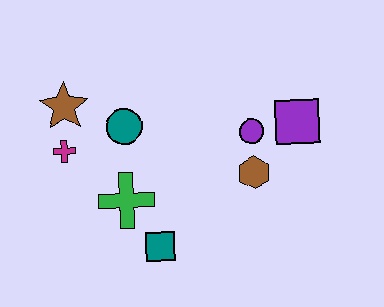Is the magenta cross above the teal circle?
No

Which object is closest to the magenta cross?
The brown star is closest to the magenta cross.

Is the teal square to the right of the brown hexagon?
No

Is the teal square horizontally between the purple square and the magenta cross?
Yes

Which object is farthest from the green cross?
The purple square is farthest from the green cross.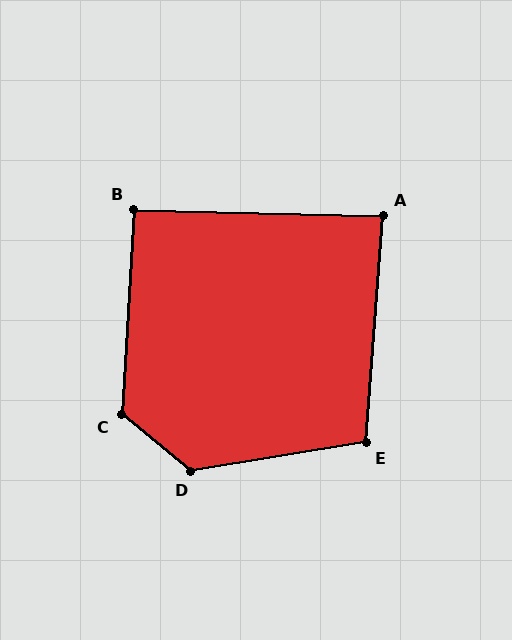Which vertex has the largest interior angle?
D, at approximately 132 degrees.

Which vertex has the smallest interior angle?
A, at approximately 87 degrees.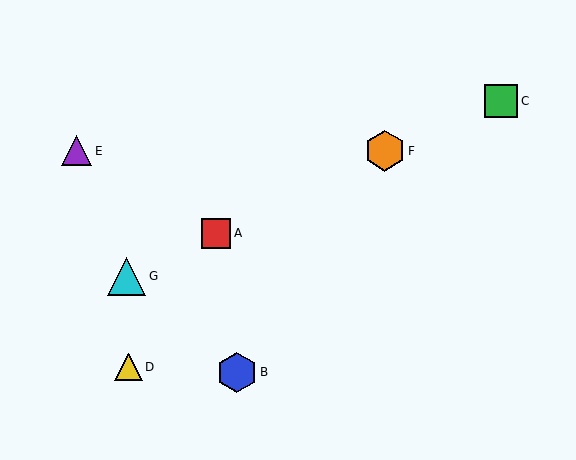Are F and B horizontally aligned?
No, F is at y≈151 and B is at y≈372.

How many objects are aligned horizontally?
2 objects (E, F) are aligned horizontally.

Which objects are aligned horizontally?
Objects E, F are aligned horizontally.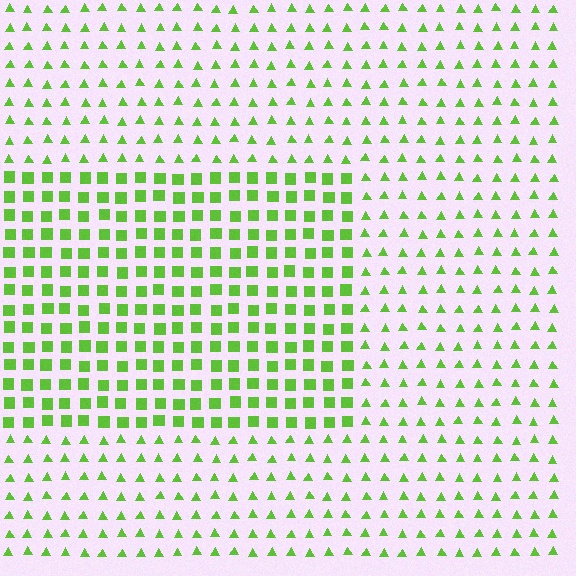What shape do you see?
I see a rectangle.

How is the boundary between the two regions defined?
The boundary is defined by a change in element shape: squares inside vs. triangles outside. All elements share the same color and spacing.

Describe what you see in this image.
The image is filled with small lime elements arranged in a uniform grid. A rectangle-shaped region contains squares, while the surrounding area contains triangles. The boundary is defined purely by the change in element shape.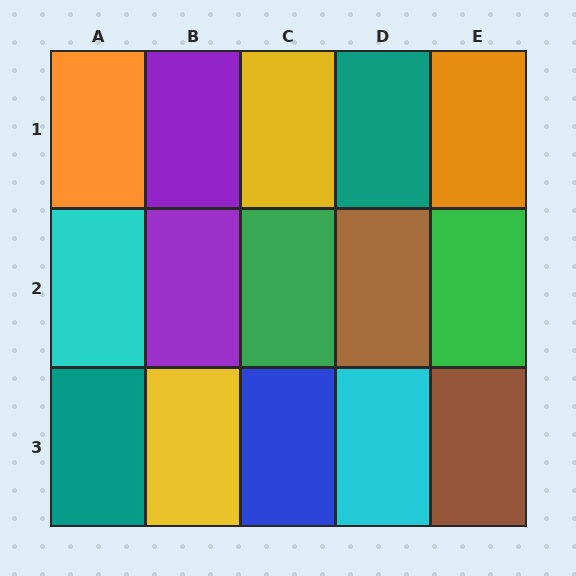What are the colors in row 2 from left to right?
Cyan, purple, green, brown, green.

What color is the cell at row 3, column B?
Yellow.